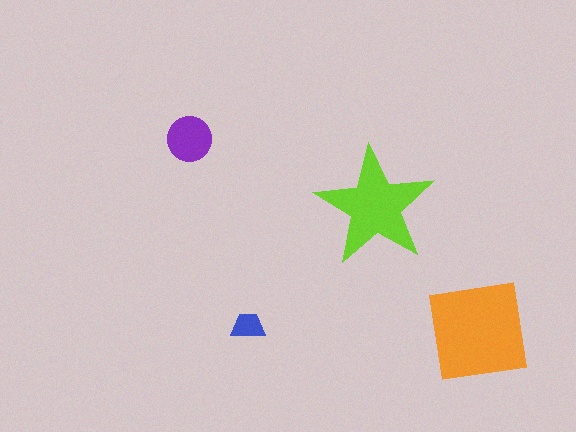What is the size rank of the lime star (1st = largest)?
2nd.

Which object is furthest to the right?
The orange square is rightmost.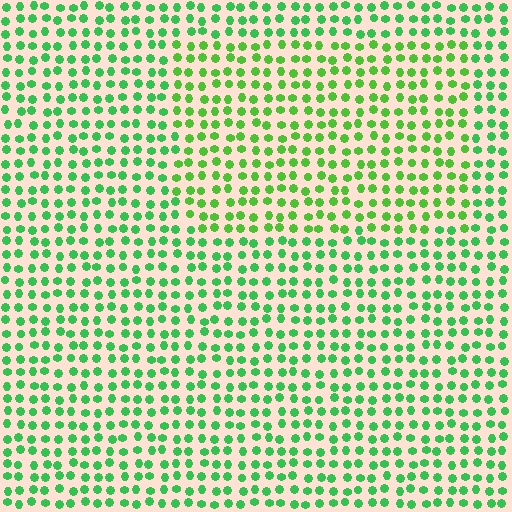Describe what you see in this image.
The image is filled with small green elements in a uniform arrangement. A rectangle-shaped region is visible where the elements are tinted to a slightly different hue, forming a subtle color boundary.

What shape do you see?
I see a rectangle.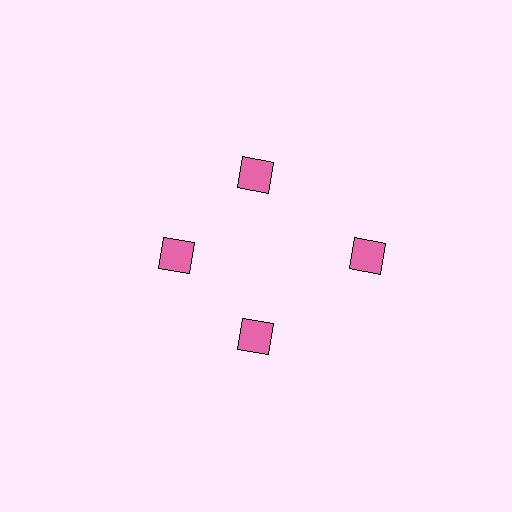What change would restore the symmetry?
The symmetry would be restored by moving it inward, back onto the ring so that all 4 diamonds sit at equal angles and equal distance from the center.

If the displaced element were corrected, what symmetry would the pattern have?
It would have 4-fold rotational symmetry — the pattern would map onto itself every 90 degrees.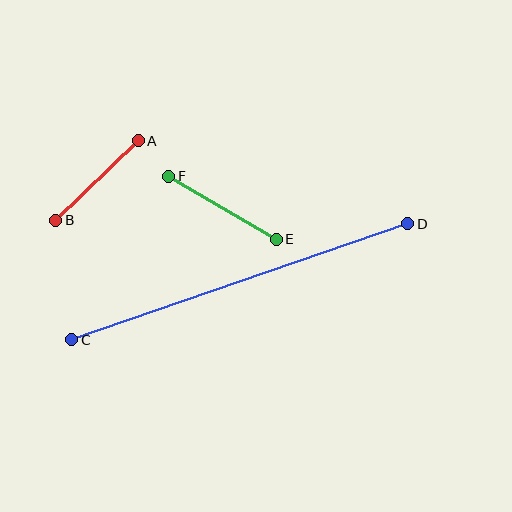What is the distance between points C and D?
The distance is approximately 355 pixels.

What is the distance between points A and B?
The distance is approximately 115 pixels.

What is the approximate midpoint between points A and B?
The midpoint is at approximately (97, 180) pixels.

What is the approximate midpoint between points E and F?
The midpoint is at approximately (222, 208) pixels.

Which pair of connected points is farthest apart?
Points C and D are farthest apart.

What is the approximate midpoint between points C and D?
The midpoint is at approximately (240, 282) pixels.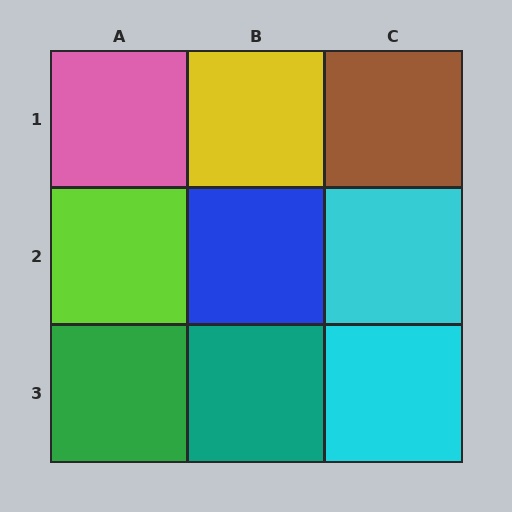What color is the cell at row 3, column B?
Teal.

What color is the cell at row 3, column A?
Green.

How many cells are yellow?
1 cell is yellow.